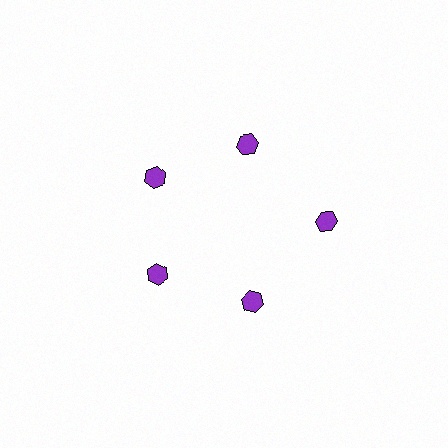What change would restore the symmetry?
The symmetry would be restored by moving it inward, back onto the ring so that all 5 hexagons sit at equal angles and equal distance from the center.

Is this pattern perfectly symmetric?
No. The 5 purple hexagons are arranged in a ring, but one element near the 3 o'clock position is pushed outward from the center, breaking the 5-fold rotational symmetry.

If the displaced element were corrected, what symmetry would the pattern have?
It would have 5-fold rotational symmetry — the pattern would map onto itself every 72 degrees.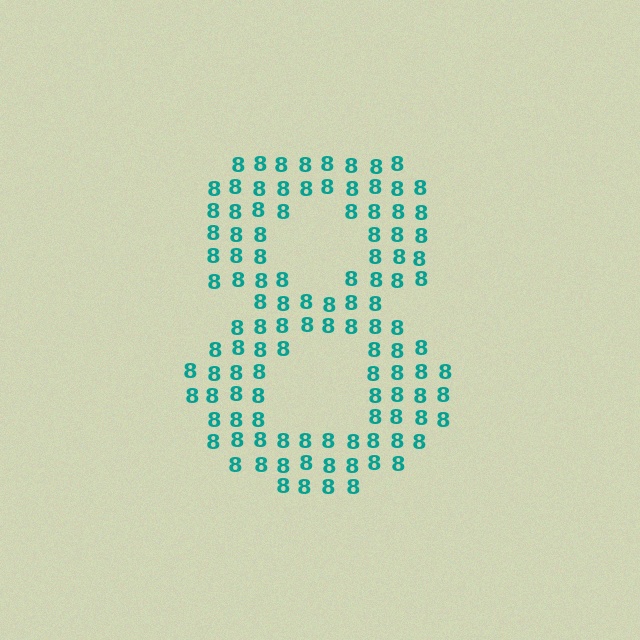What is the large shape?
The large shape is the digit 8.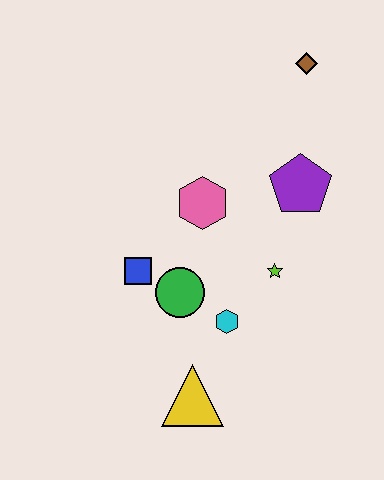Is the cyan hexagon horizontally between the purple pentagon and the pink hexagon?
Yes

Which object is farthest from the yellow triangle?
The brown diamond is farthest from the yellow triangle.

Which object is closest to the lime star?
The cyan hexagon is closest to the lime star.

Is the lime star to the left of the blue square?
No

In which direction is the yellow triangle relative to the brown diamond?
The yellow triangle is below the brown diamond.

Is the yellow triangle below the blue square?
Yes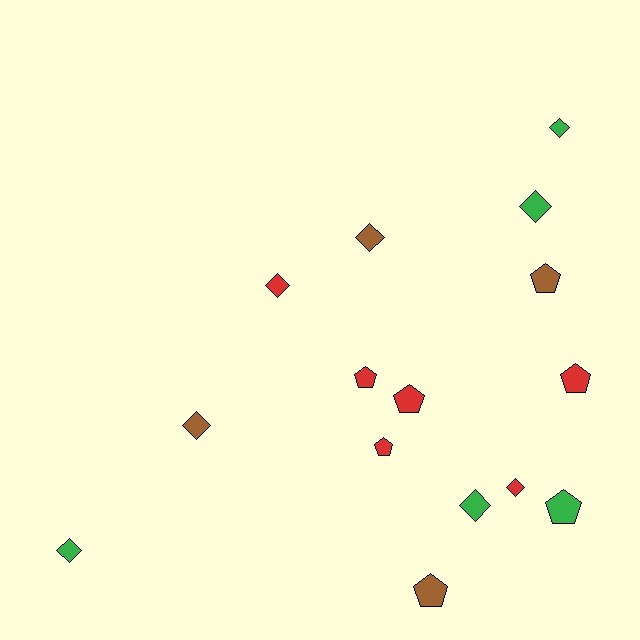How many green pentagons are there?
There is 1 green pentagon.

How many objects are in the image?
There are 15 objects.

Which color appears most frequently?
Red, with 6 objects.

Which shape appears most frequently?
Diamond, with 8 objects.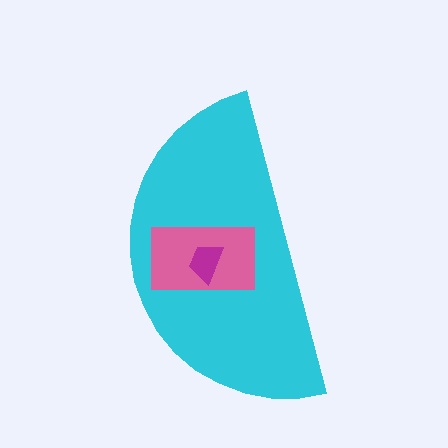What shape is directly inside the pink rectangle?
The magenta trapezoid.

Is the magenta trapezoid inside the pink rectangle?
Yes.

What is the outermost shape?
The cyan semicircle.